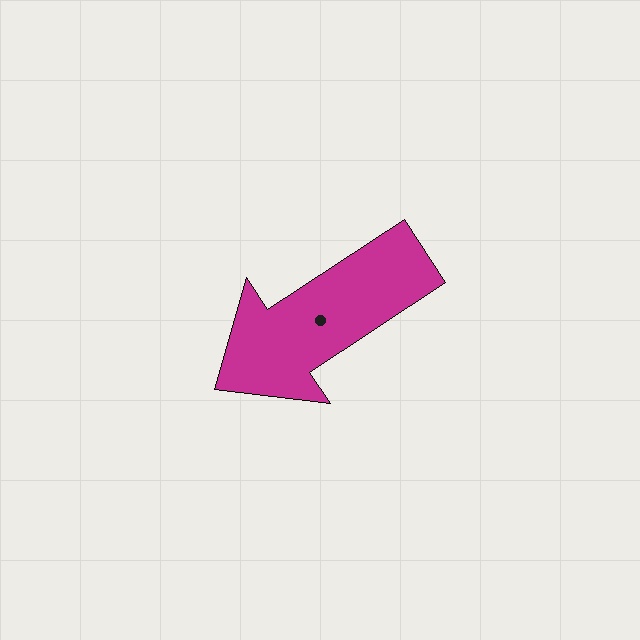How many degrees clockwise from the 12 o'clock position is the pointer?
Approximately 237 degrees.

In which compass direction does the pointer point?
Southwest.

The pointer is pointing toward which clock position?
Roughly 8 o'clock.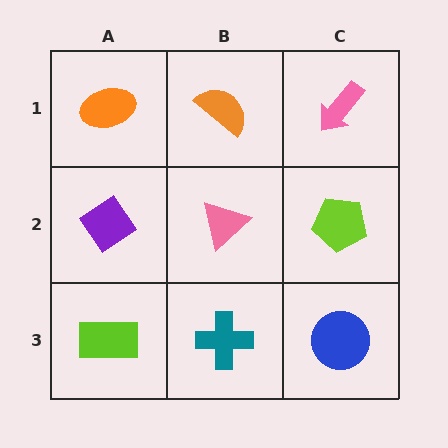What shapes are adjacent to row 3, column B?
A pink triangle (row 2, column B), a lime rectangle (row 3, column A), a blue circle (row 3, column C).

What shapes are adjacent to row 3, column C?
A lime pentagon (row 2, column C), a teal cross (row 3, column B).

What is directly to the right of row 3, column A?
A teal cross.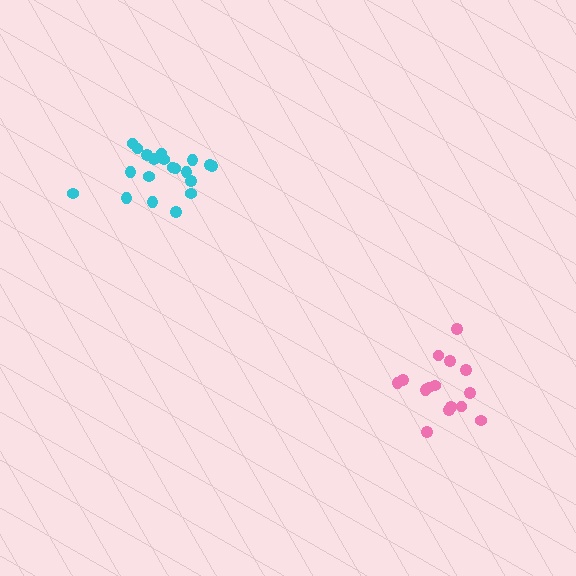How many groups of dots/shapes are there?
There are 2 groups.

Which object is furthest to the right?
The pink cluster is rightmost.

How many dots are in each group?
Group 1: 15 dots, Group 2: 20 dots (35 total).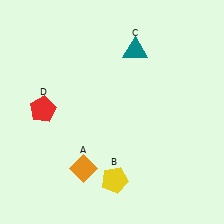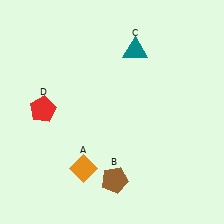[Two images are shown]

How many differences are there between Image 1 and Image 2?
There is 1 difference between the two images.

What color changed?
The pentagon (B) changed from yellow in Image 1 to brown in Image 2.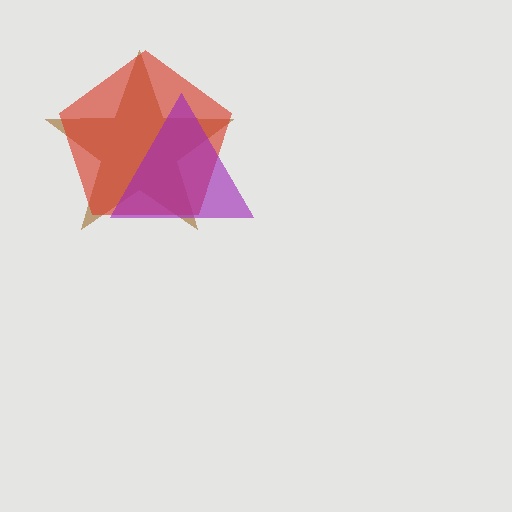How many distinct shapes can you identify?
There are 3 distinct shapes: a brown star, a red pentagon, a purple triangle.